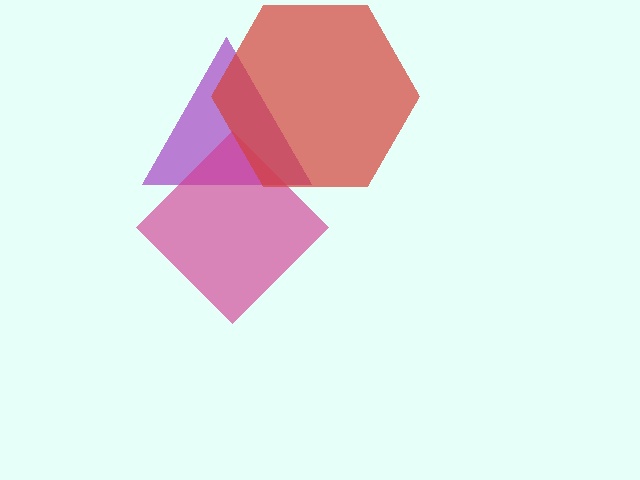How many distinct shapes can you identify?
There are 3 distinct shapes: a purple triangle, a magenta diamond, a red hexagon.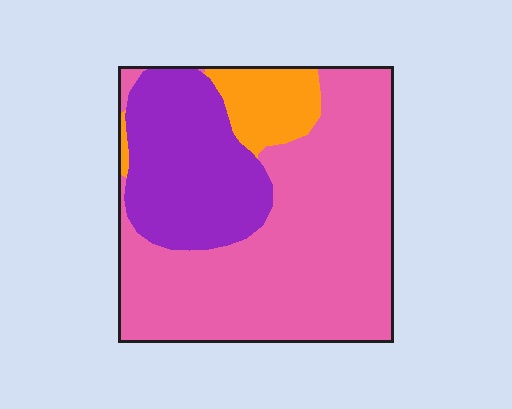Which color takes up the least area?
Orange, at roughly 10%.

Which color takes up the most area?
Pink, at roughly 60%.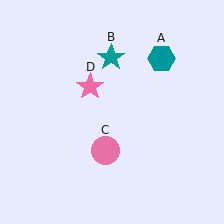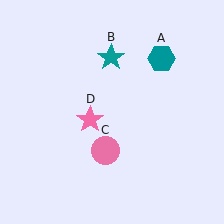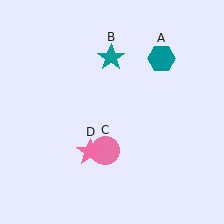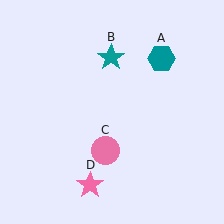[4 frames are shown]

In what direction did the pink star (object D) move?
The pink star (object D) moved down.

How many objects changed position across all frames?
1 object changed position: pink star (object D).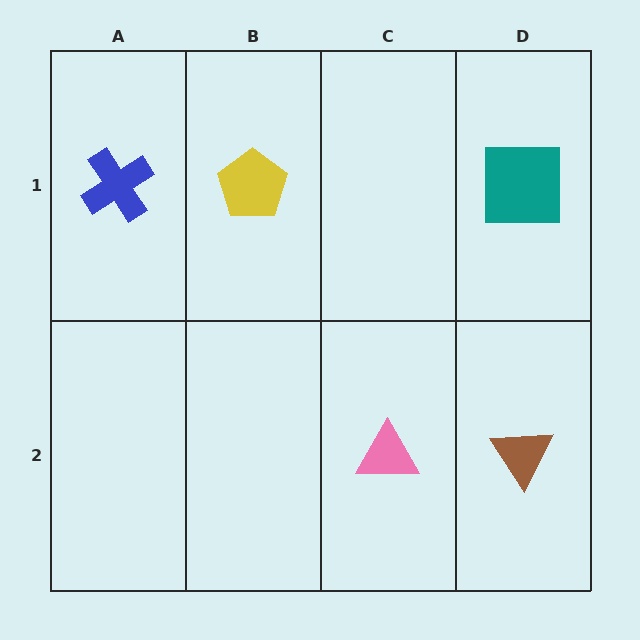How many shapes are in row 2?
2 shapes.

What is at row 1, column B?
A yellow pentagon.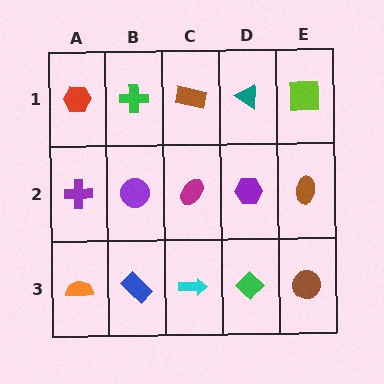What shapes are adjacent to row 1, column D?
A purple hexagon (row 2, column D), a brown rectangle (row 1, column C), a lime square (row 1, column E).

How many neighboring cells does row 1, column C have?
3.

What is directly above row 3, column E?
A brown ellipse.